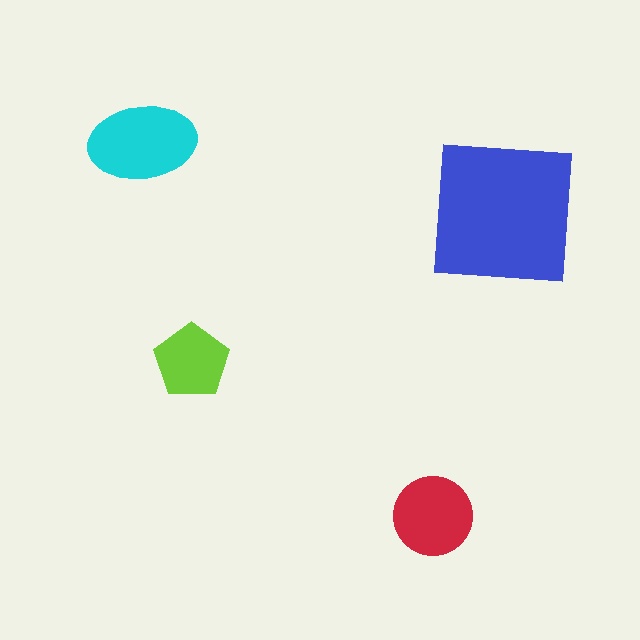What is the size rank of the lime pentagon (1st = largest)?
4th.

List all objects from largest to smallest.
The blue square, the cyan ellipse, the red circle, the lime pentagon.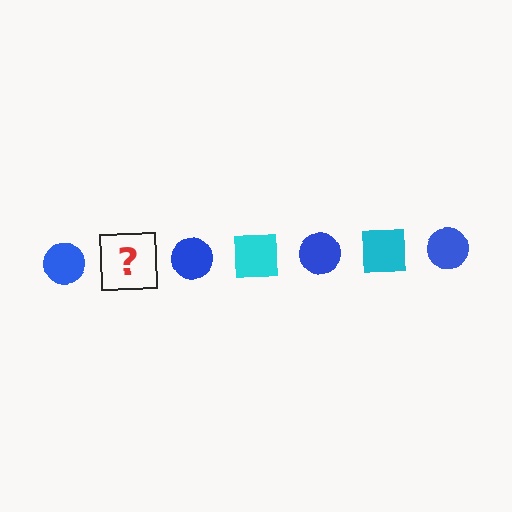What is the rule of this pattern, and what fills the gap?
The rule is that the pattern alternates between blue circle and cyan square. The gap should be filled with a cyan square.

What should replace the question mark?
The question mark should be replaced with a cyan square.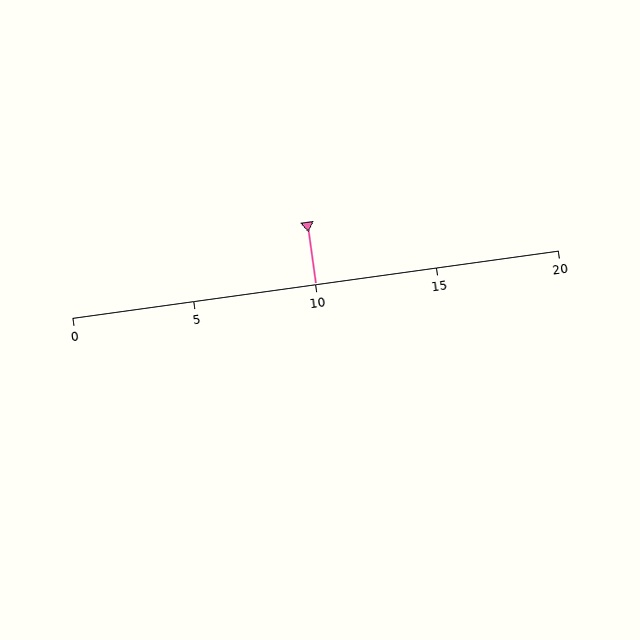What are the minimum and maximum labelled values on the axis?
The axis runs from 0 to 20.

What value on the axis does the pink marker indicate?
The marker indicates approximately 10.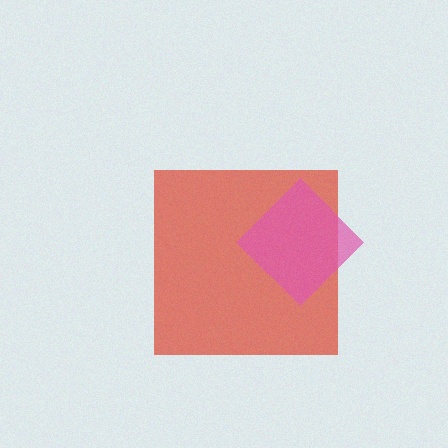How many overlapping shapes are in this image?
There are 2 overlapping shapes in the image.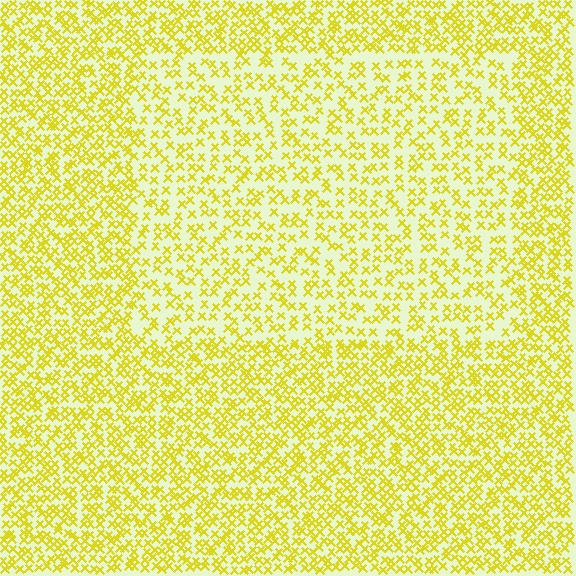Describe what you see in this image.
The image contains small yellow elements arranged at two different densities. A rectangle-shaped region is visible where the elements are less densely packed than the surrounding area.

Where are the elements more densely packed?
The elements are more densely packed outside the rectangle boundary.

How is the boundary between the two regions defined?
The boundary is defined by a change in element density (approximately 1.7x ratio). All elements are the same color, size, and shape.